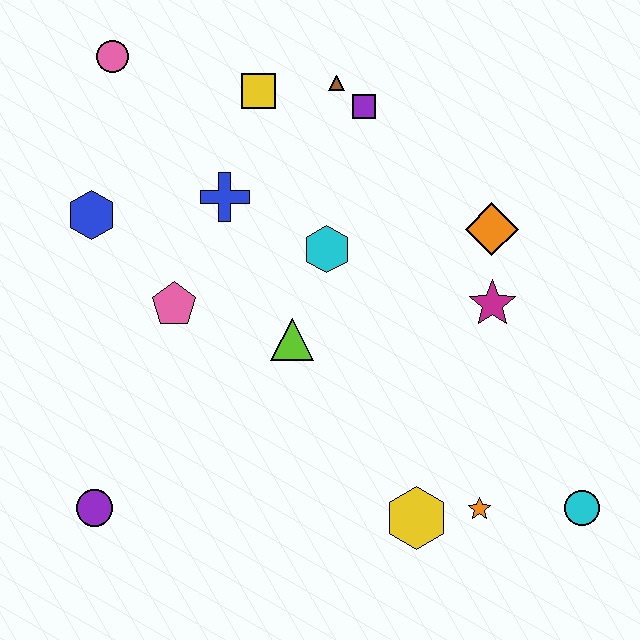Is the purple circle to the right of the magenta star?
No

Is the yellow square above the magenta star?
Yes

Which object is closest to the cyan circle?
The orange star is closest to the cyan circle.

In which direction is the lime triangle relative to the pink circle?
The lime triangle is below the pink circle.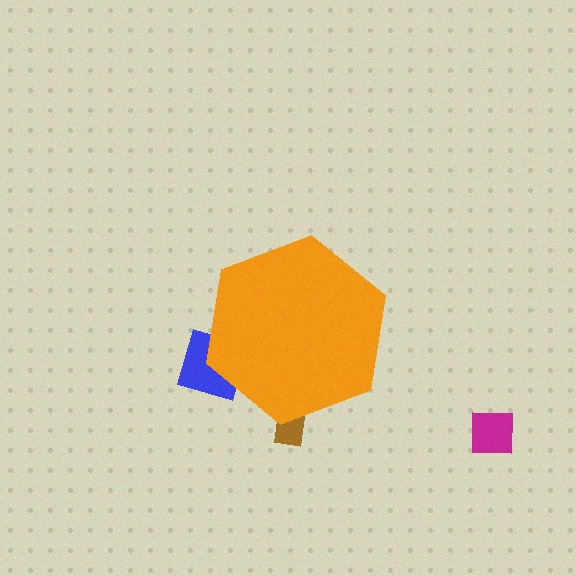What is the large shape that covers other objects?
An orange hexagon.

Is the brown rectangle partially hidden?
Yes, the brown rectangle is partially hidden behind the orange hexagon.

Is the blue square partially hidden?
Yes, the blue square is partially hidden behind the orange hexagon.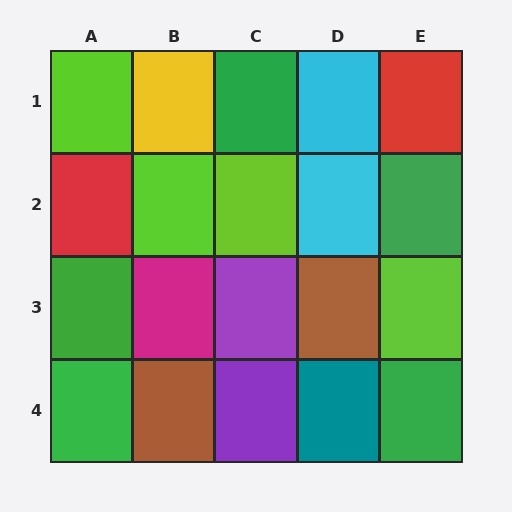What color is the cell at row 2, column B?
Lime.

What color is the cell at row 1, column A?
Lime.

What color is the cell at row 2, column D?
Cyan.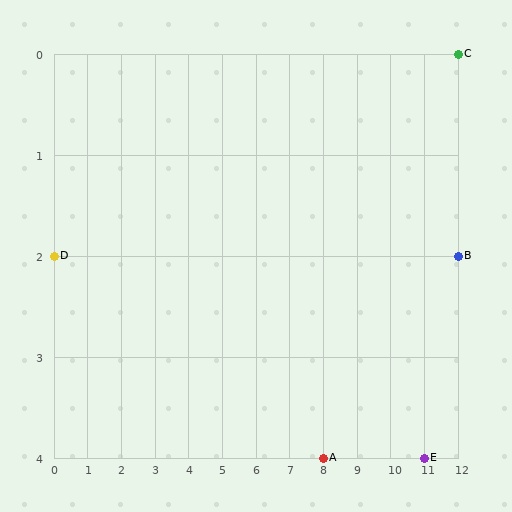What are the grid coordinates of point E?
Point E is at grid coordinates (11, 4).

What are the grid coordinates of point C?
Point C is at grid coordinates (12, 0).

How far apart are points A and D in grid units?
Points A and D are 8 columns and 2 rows apart (about 8.2 grid units diagonally).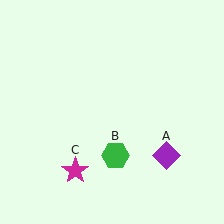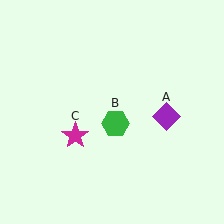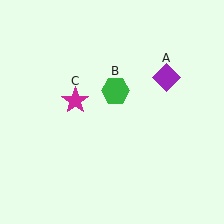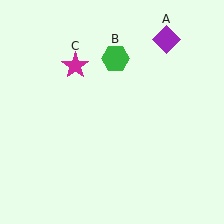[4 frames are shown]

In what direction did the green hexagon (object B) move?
The green hexagon (object B) moved up.